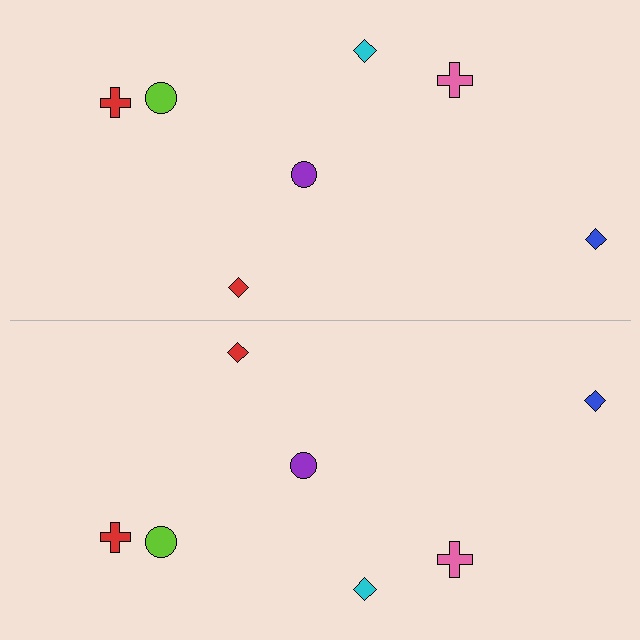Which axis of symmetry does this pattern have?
The pattern has a horizontal axis of symmetry running through the center of the image.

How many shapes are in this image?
There are 14 shapes in this image.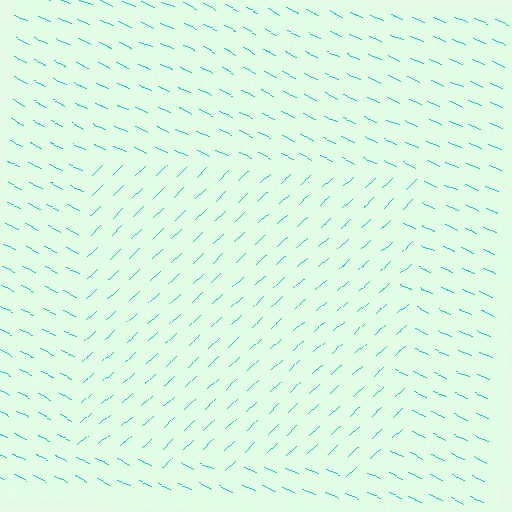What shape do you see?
I see a rectangle.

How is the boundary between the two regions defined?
The boundary is defined purely by a change in line orientation (approximately 67 degrees difference). All lines are the same color and thickness.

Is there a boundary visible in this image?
Yes, there is a texture boundary formed by a change in line orientation.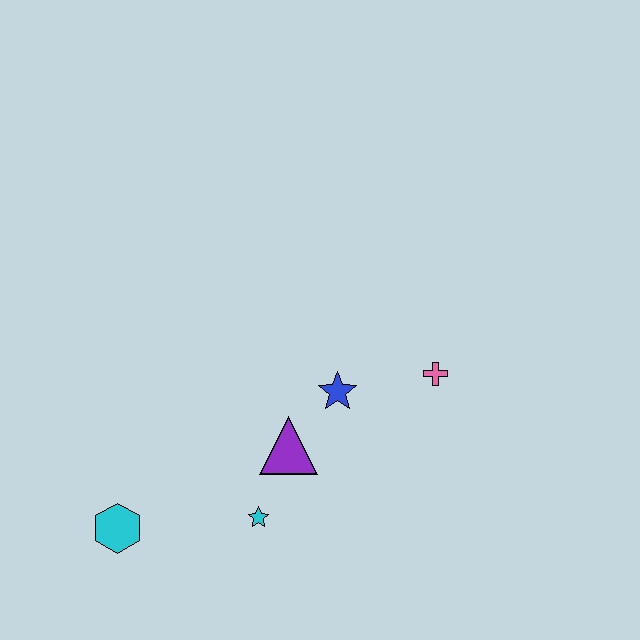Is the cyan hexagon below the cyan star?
Yes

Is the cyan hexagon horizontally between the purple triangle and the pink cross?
No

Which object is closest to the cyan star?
The purple triangle is closest to the cyan star.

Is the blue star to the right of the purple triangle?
Yes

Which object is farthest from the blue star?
The cyan hexagon is farthest from the blue star.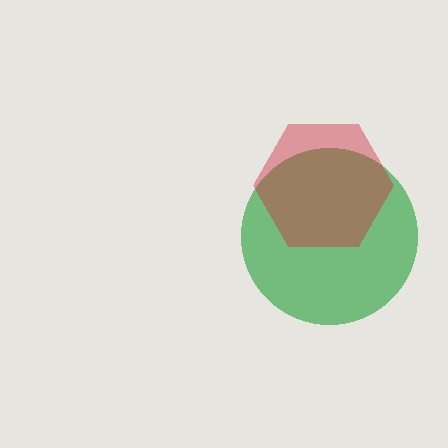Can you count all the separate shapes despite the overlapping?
Yes, there are 2 separate shapes.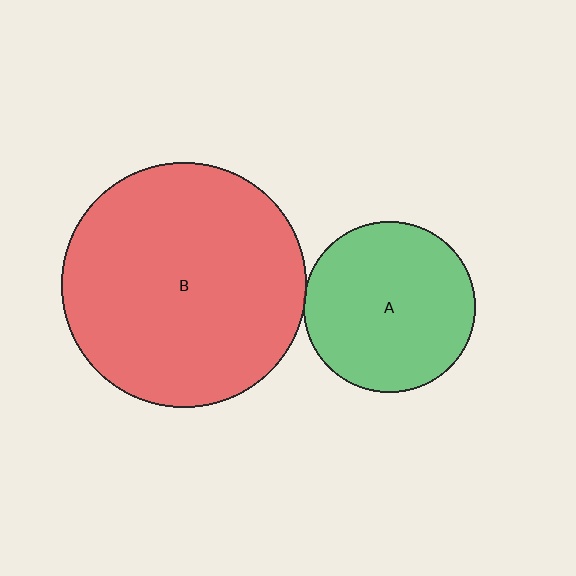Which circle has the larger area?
Circle B (red).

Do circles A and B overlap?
Yes.